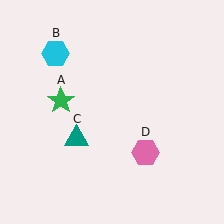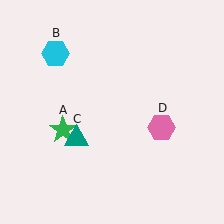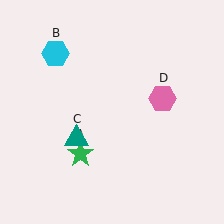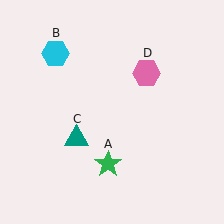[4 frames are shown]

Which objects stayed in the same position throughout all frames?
Cyan hexagon (object B) and teal triangle (object C) remained stationary.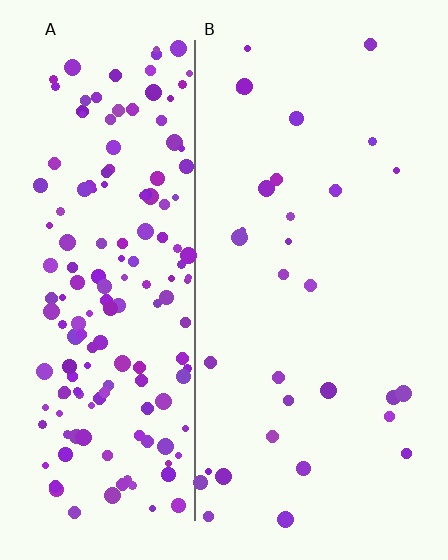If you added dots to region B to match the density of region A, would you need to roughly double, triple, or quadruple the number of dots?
Approximately quadruple.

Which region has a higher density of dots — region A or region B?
A (the left).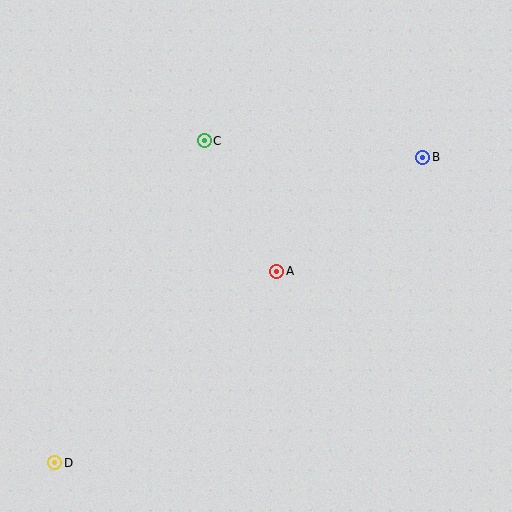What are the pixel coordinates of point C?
Point C is at (204, 141).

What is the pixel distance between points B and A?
The distance between B and A is 185 pixels.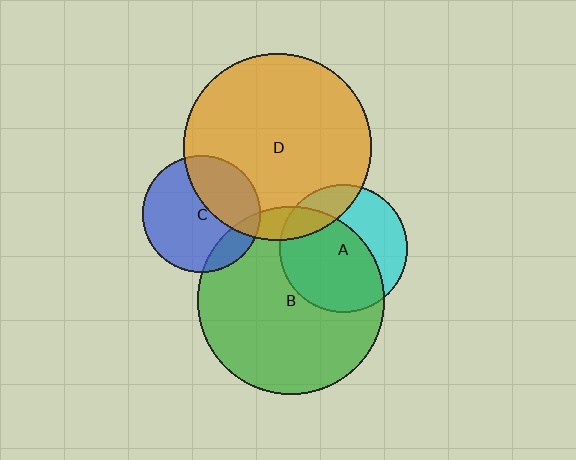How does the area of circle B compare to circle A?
Approximately 2.1 times.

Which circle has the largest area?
Circle D (orange).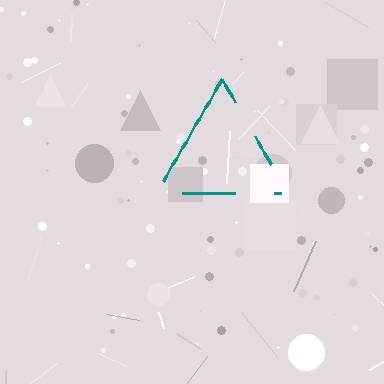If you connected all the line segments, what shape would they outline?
They would outline a triangle.